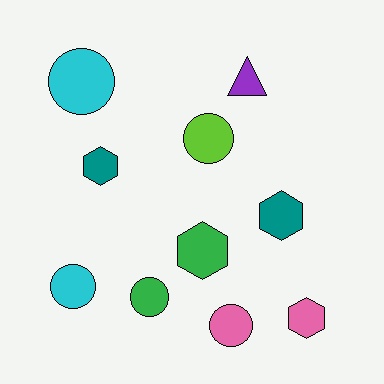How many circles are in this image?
There are 5 circles.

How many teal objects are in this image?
There are 2 teal objects.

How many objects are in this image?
There are 10 objects.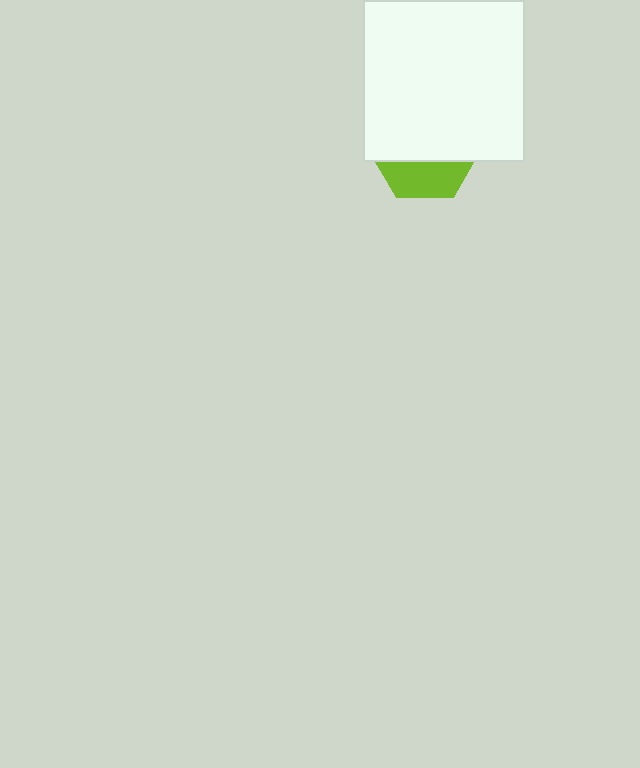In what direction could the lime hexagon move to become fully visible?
The lime hexagon could move down. That would shift it out from behind the white square entirely.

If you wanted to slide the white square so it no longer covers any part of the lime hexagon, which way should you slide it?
Slide it up — that is the most direct way to separate the two shapes.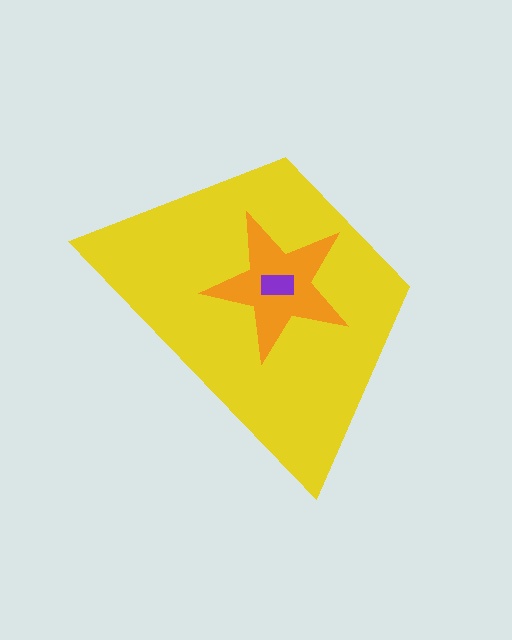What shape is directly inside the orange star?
The purple rectangle.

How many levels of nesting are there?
3.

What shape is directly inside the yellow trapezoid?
The orange star.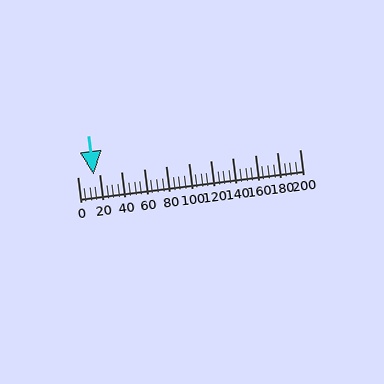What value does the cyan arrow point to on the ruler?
The cyan arrow points to approximately 15.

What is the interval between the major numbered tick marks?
The major tick marks are spaced 20 units apart.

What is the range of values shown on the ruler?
The ruler shows values from 0 to 200.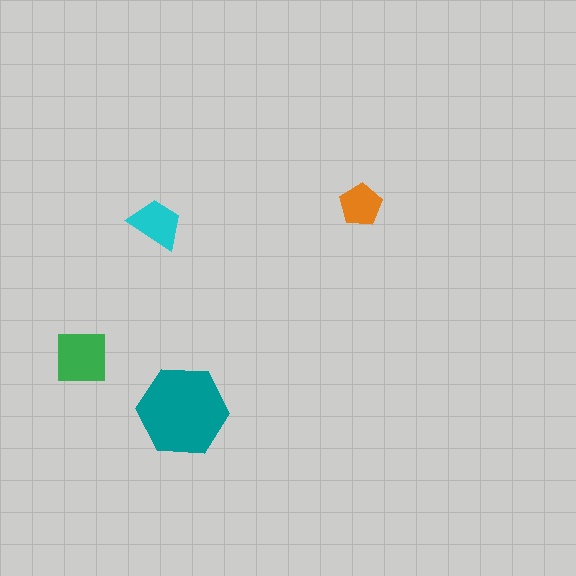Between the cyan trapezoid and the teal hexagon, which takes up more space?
The teal hexagon.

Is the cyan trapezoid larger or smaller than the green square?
Smaller.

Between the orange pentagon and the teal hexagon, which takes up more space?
The teal hexagon.